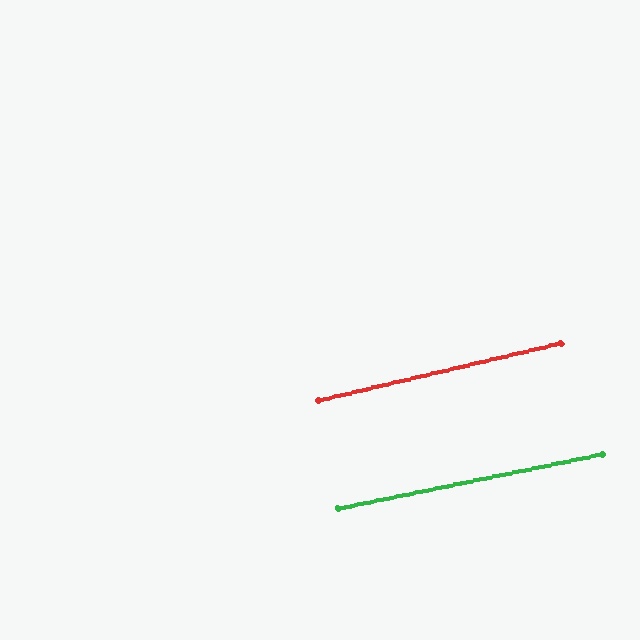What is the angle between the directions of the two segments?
Approximately 1 degree.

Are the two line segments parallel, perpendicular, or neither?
Parallel — their directions differ by only 1.5°.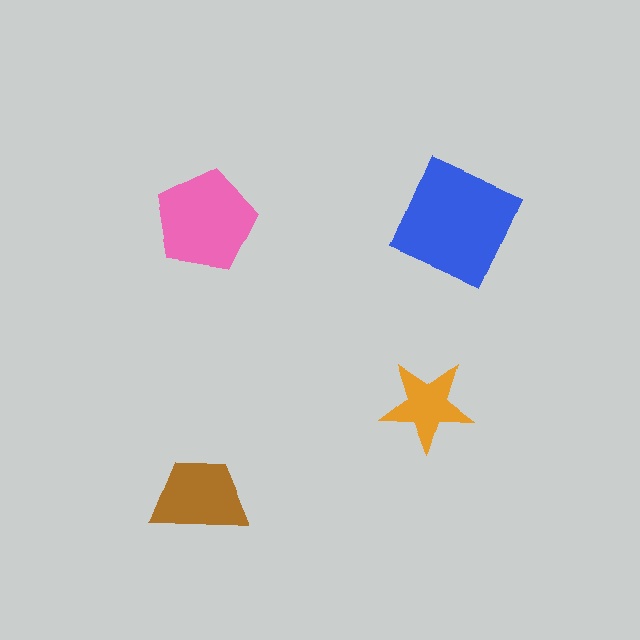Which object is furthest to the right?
The blue square is rightmost.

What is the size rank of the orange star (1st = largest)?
4th.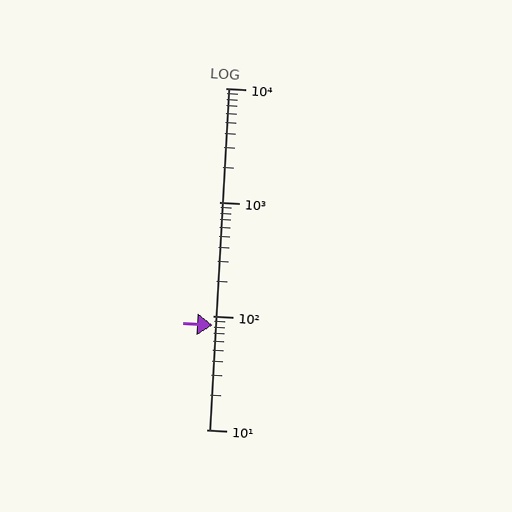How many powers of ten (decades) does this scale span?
The scale spans 3 decades, from 10 to 10000.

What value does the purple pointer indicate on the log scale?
The pointer indicates approximately 82.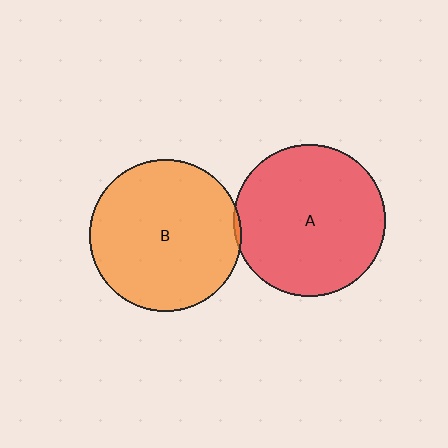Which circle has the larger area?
Circle B (orange).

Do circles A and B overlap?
Yes.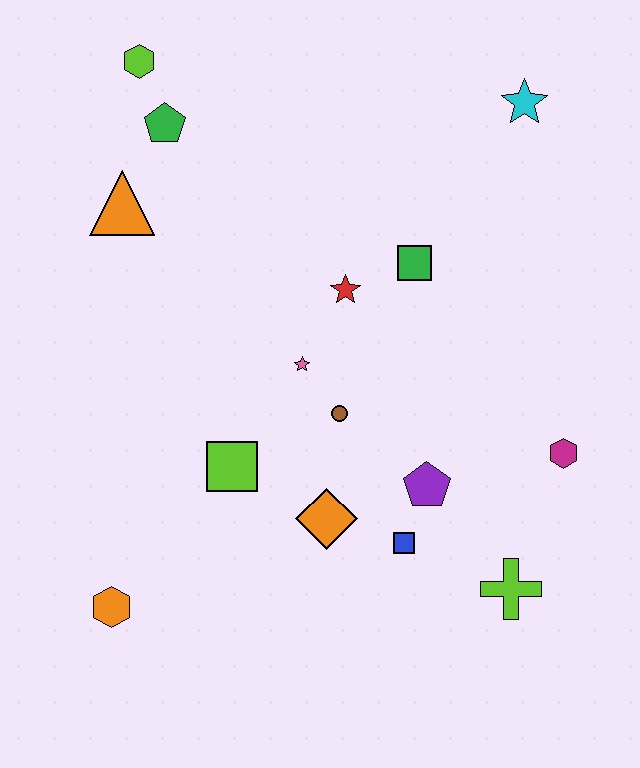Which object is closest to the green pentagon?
The lime hexagon is closest to the green pentagon.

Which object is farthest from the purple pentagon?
The lime hexagon is farthest from the purple pentagon.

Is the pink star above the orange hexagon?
Yes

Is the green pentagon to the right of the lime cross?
No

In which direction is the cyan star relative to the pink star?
The cyan star is above the pink star.